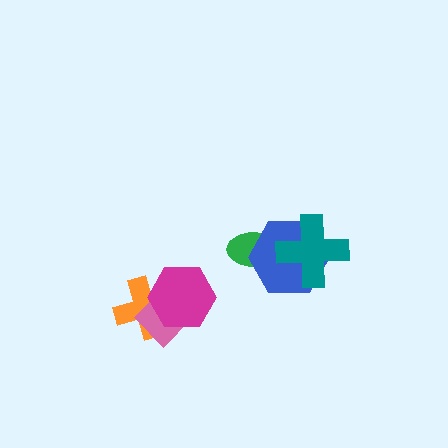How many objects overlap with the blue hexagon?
2 objects overlap with the blue hexagon.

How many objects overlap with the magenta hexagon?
2 objects overlap with the magenta hexagon.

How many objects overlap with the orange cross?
2 objects overlap with the orange cross.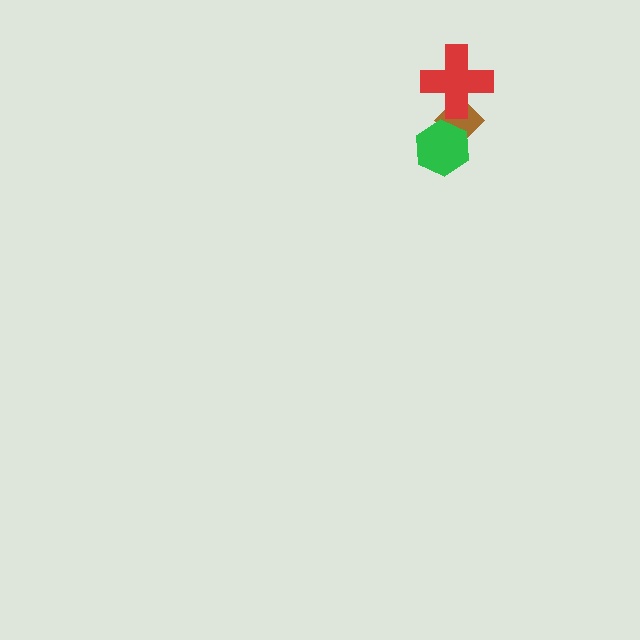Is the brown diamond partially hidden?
Yes, it is partially covered by another shape.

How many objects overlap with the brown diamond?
2 objects overlap with the brown diamond.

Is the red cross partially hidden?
No, no other shape covers it.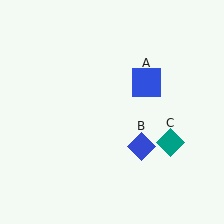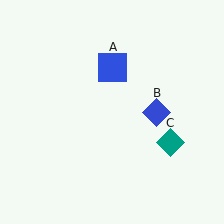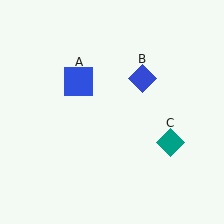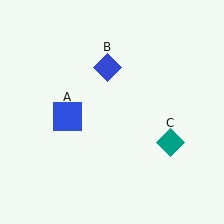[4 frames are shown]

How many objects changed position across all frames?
2 objects changed position: blue square (object A), blue diamond (object B).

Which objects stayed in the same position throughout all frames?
Teal diamond (object C) remained stationary.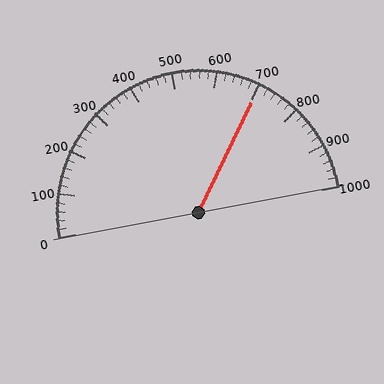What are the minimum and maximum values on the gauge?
The gauge ranges from 0 to 1000.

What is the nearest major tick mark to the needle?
The nearest major tick mark is 700.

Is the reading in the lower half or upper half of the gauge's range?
The reading is in the upper half of the range (0 to 1000).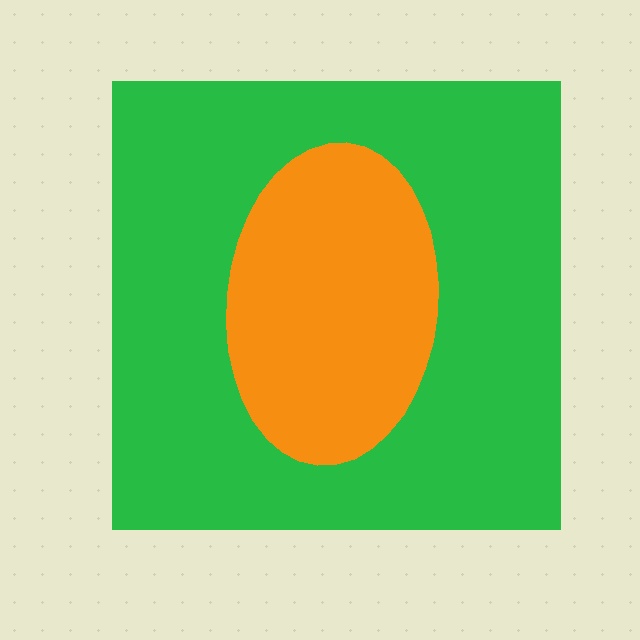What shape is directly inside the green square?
The orange ellipse.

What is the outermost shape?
The green square.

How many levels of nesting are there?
2.